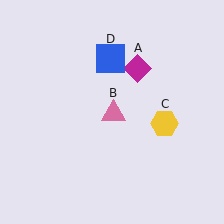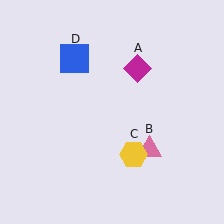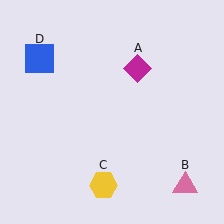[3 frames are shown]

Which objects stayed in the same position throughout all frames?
Magenta diamond (object A) remained stationary.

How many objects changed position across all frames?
3 objects changed position: pink triangle (object B), yellow hexagon (object C), blue square (object D).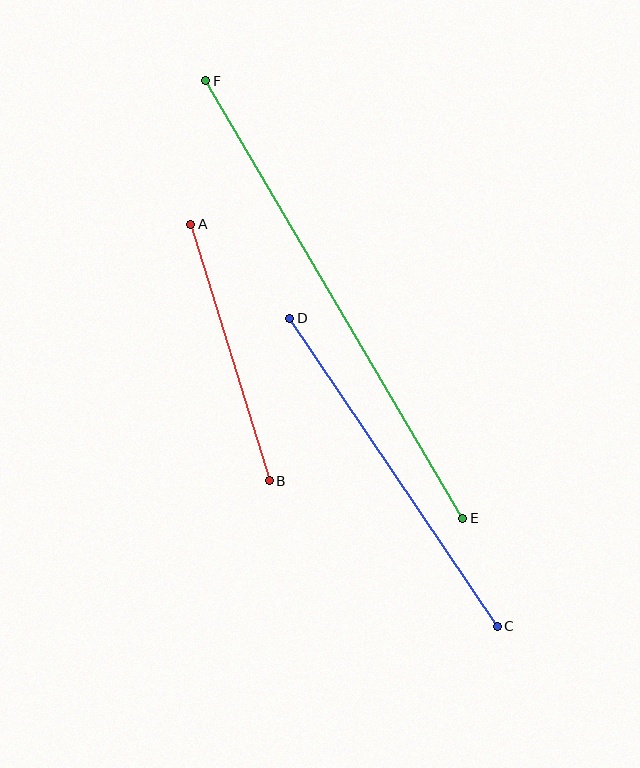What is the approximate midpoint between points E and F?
The midpoint is at approximately (334, 300) pixels.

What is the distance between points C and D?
The distance is approximately 372 pixels.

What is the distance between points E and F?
The distance is approximately 507 pixels.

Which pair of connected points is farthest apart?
Points E and F are farthest apart.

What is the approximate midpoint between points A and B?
The midpoint is at approximately (230, 352) pixels.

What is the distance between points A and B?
The distance is approximately 268 pixels.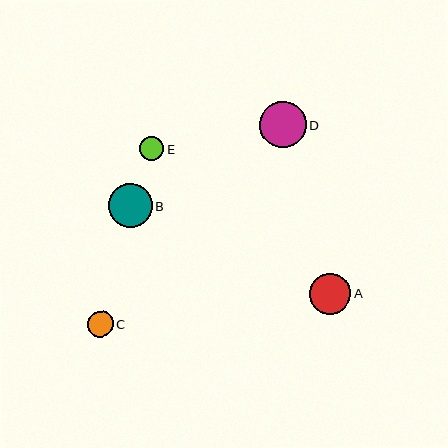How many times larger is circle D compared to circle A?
Circle D is approximately 1.1 times the size of circle A.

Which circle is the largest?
Circle D is the largest with a size of approximately 46 pixels.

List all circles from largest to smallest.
From largest to smallest: D, B, A, C, E.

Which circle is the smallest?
Circle E is the smallest with a size of approximately 24 pixels.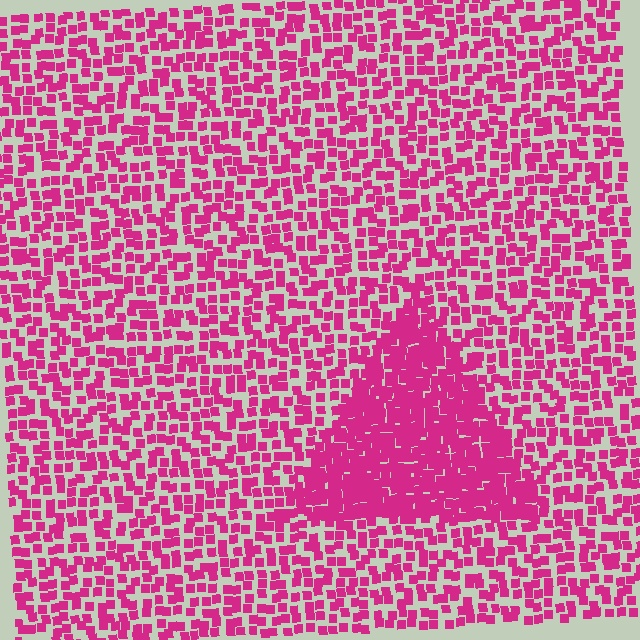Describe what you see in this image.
The image contains small magenta elements arranged at two different densities. A triangle-shaped region is visible where the elements are more densely packed than the surrounding area.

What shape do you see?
I see a triangle.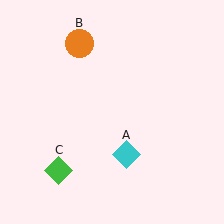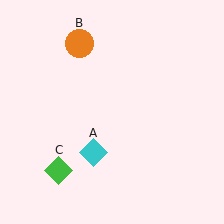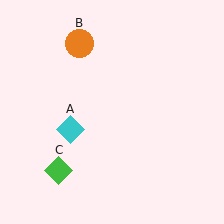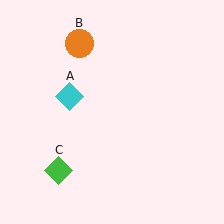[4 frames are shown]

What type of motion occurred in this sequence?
The cyan diamond (object A) rotated clockwise around the center of the scene.